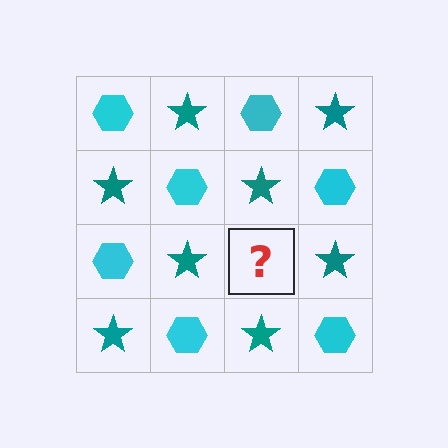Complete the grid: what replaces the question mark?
The question mark should be replaced with a cyan hexagon.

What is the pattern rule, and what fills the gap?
The rule is that it alternates cyan hexagon and teal star in a checkerboard pattern. The gap should be filled with a cyan hexagon.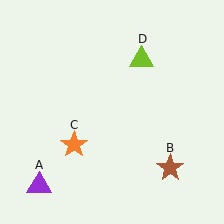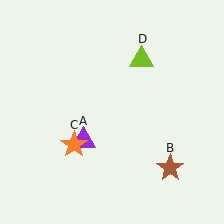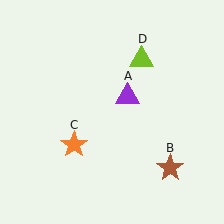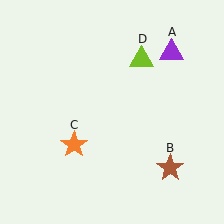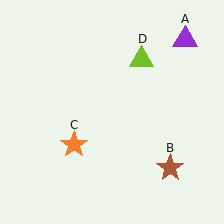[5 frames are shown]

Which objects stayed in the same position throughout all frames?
Brown star (object B) and orange star (object C) and lime triangle (object D) remained stationary.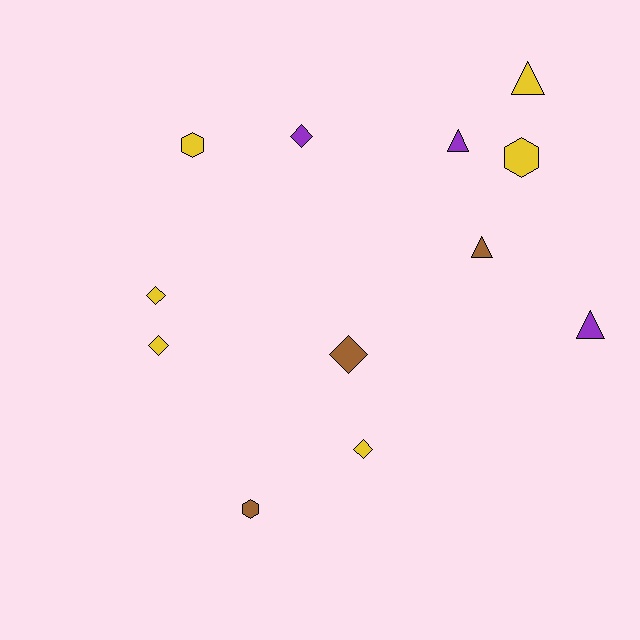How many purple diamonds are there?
There is 1 purple diamond.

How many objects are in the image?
There are 12 objects.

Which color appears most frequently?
Yellow, with 6 objects.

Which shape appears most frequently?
Diamond, with 5 objects.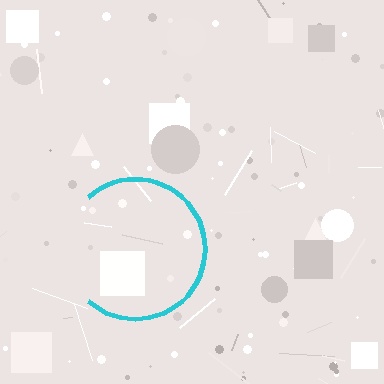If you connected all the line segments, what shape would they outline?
They would outline a circle.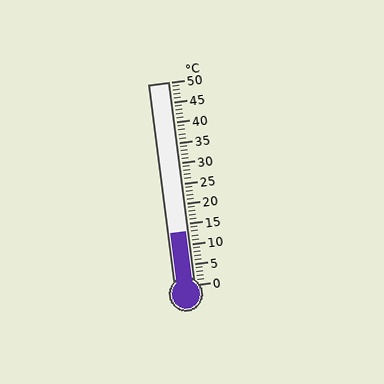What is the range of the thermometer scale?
The thermometer scale ranges from 0°C to 50°C.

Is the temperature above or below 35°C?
The temperature is below 35°C.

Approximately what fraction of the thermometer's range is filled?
The thermometer is filled to approximately 25% of its range.